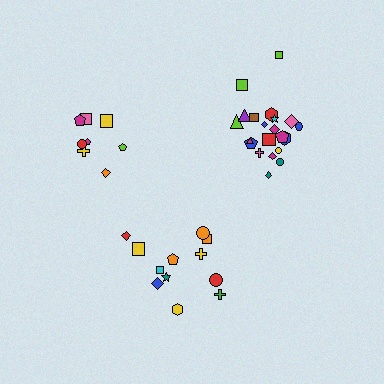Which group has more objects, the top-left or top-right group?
The top-right group.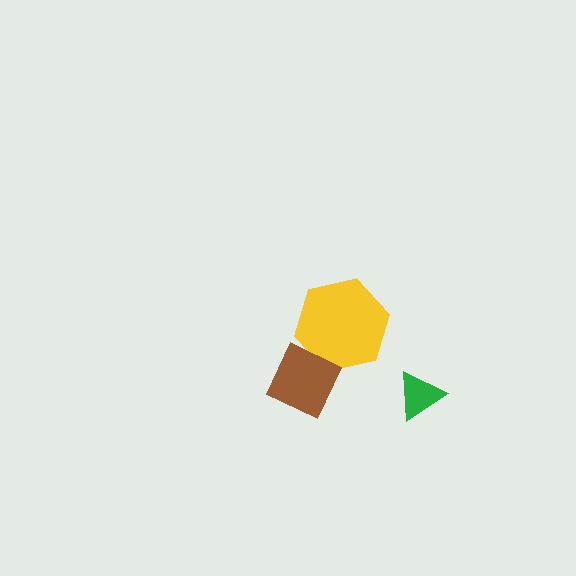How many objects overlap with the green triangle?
0 objects overlap with the green triangle.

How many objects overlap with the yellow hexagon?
1 object overlaps with the yellow hexagon.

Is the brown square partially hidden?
No, no other shape covers it.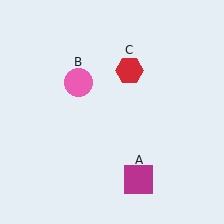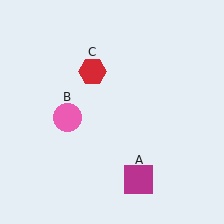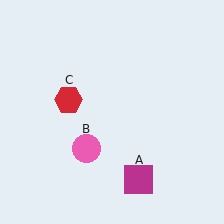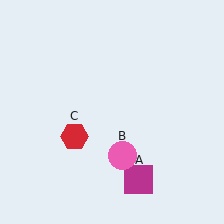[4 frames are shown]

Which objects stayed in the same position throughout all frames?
Magenta square (object A) remained stationary.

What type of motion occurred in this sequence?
The pink circle (object B), red hexagon (object C) rotated counterclockwise around the center of the scene.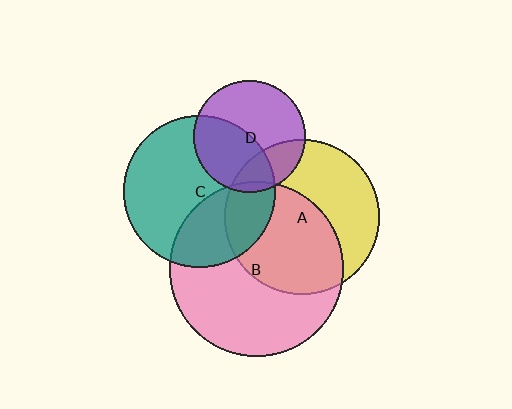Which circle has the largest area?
Circle B (pink).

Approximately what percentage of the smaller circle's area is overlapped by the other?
Approximately 45%.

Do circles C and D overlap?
Yes.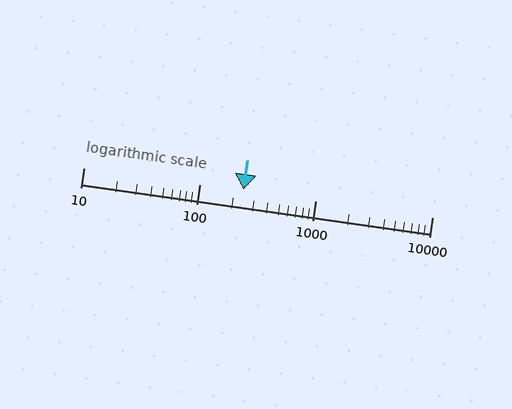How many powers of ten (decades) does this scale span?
The scale spans 3 decades, from 10 to 10000.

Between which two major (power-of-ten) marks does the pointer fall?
The pointer is between 100 and 1000.